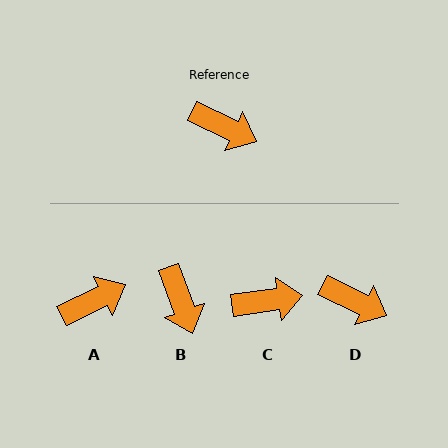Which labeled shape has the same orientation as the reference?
D.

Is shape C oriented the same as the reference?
No, it is off by about 34 degrees.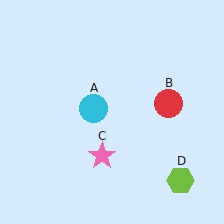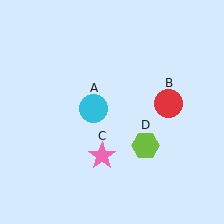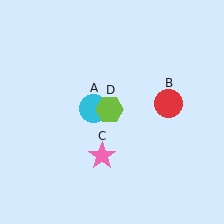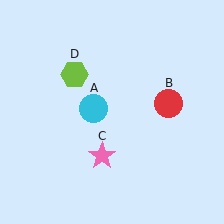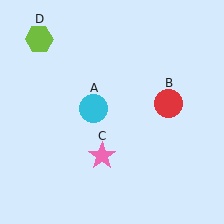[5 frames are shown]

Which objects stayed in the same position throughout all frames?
Cyan circle (object A) and red circle (object B) and pink star (object C) remained stationary.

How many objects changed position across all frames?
1 object changed position: lime hexagon (object D).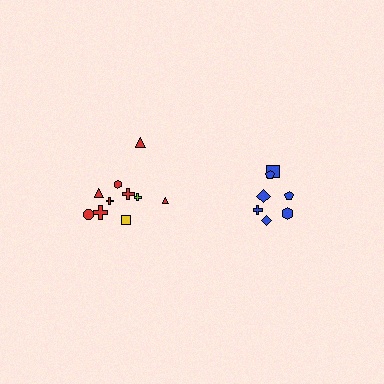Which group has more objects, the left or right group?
The left group.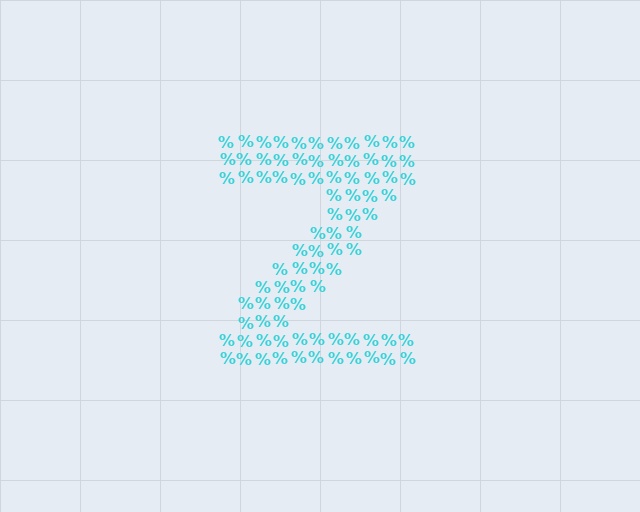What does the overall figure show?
The overall figure shows the letter Z.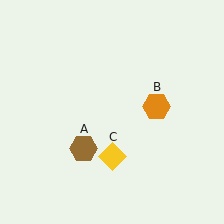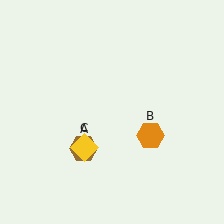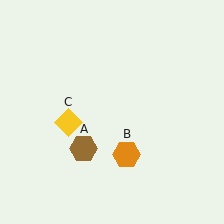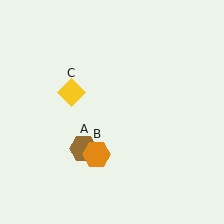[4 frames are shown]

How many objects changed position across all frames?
2 objects changed position: orange hexagon (object B), yellow diamond (object C).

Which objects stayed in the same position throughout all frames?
Brown hexagon (object A) remained stationary.